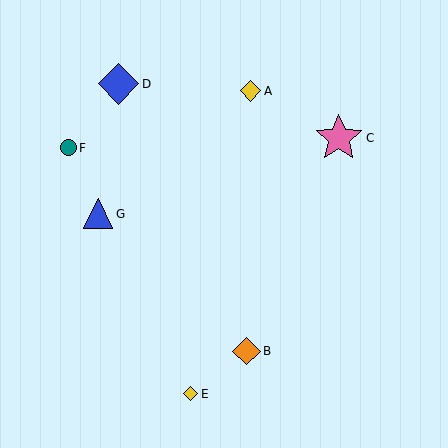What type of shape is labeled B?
Shape B is an orange diamond.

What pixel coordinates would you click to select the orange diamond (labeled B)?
Click at (247, 351) to select the orange diamond B.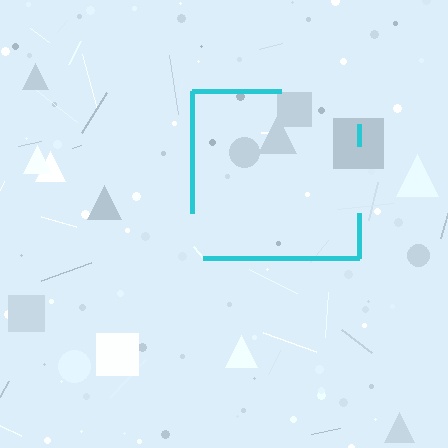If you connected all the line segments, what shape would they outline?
They would outline a square.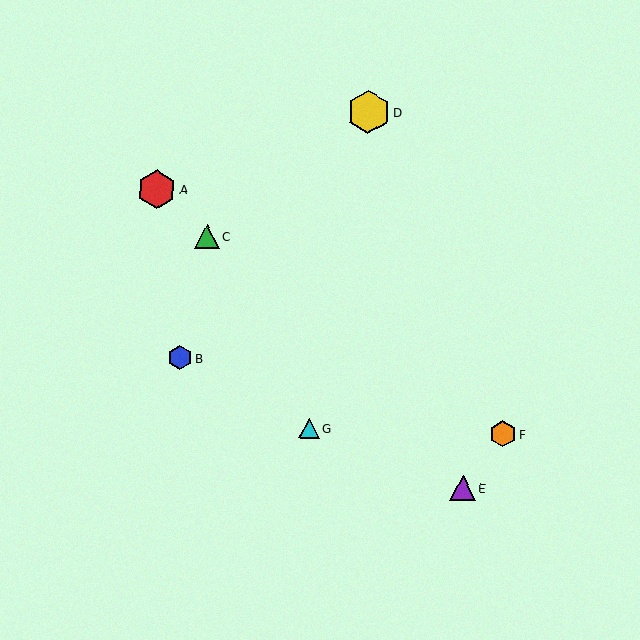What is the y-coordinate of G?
Object G is at y≈428.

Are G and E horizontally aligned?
No, G is at y≈428 and E is at y≈488.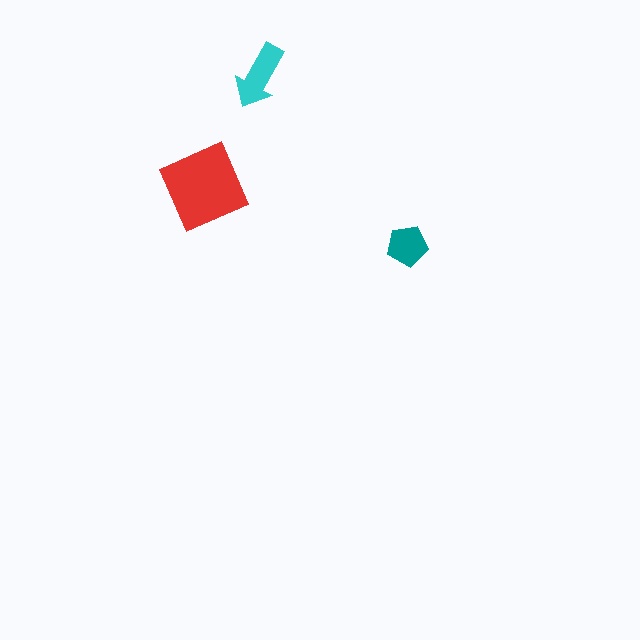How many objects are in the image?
There are 3 objects in the image.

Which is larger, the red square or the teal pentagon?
The red square.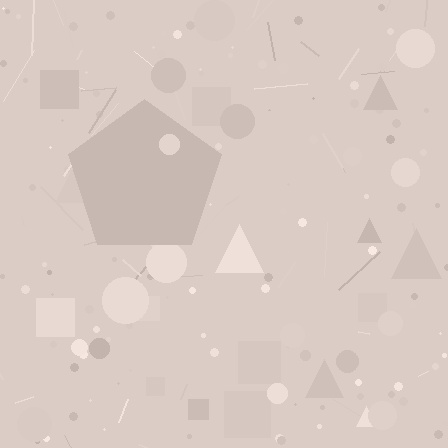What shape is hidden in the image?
A pentagon is hidden in the image.